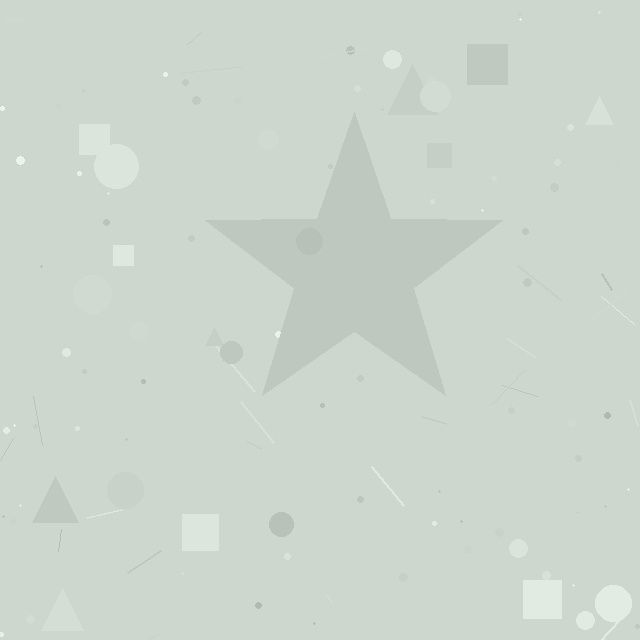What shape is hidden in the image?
A star is hidden in the image.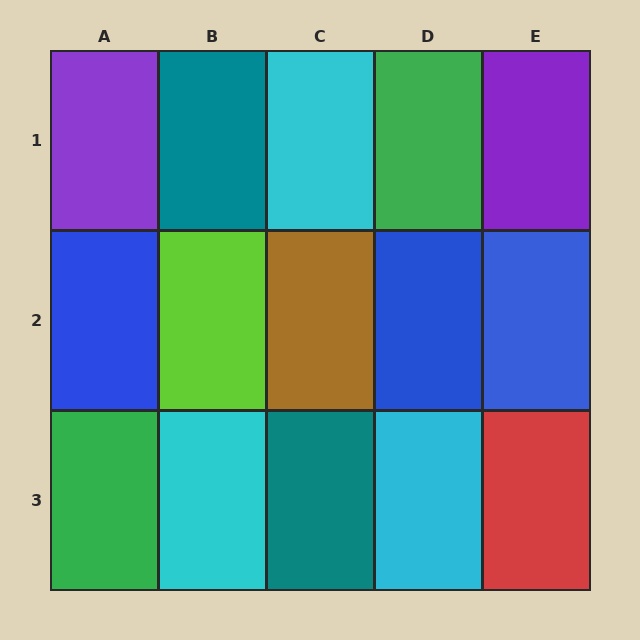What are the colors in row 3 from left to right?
Green, cyan, teal, cyan, red.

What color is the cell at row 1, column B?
Teal.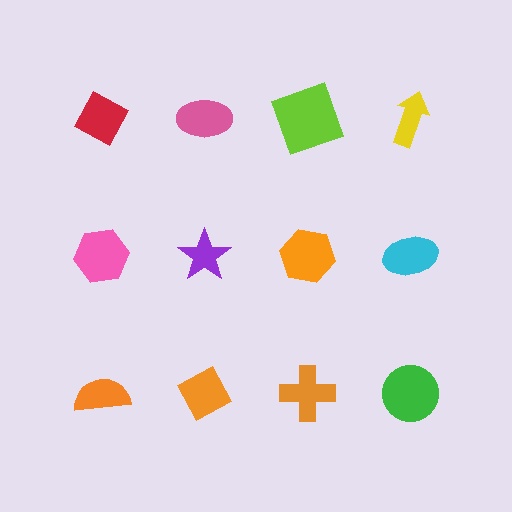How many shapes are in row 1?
4 shapes.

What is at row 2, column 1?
A pink hexagon.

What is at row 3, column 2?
An orange diamond.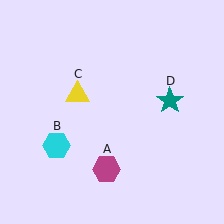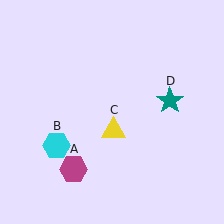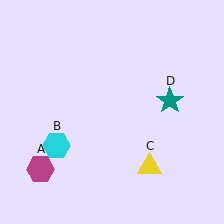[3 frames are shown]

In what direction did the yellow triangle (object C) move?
The yellow triangle (object C) moved down and to the right.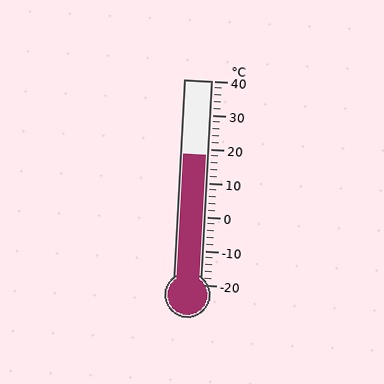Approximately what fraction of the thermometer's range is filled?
The thermometer is filled to approximately 65% of its range.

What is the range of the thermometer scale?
The thermometer scale ranges from -20°C to 40°C.